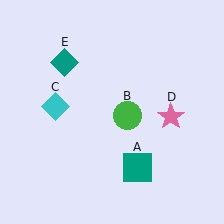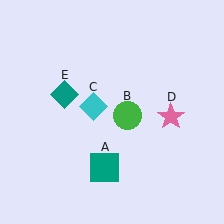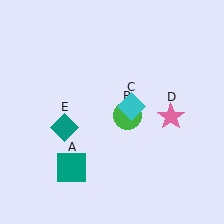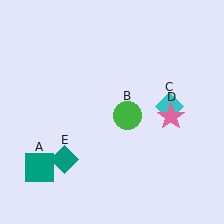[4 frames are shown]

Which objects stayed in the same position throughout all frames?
Green circle (object B) and pink star (object D) remained stationary.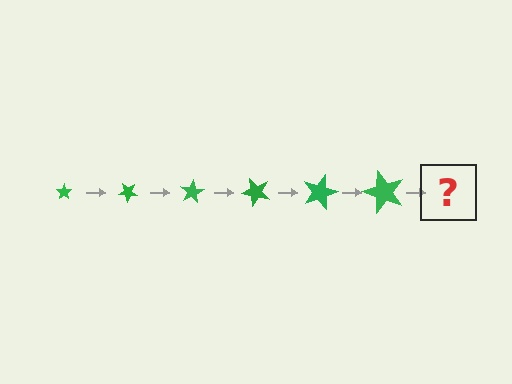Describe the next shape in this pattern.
It should be a star, larger than the previous one and rotated 240 degrees from the start.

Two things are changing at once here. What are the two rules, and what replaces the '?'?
The two rules are that the star grows larger each step and it rotates 40 degrees each step. The '?' should be a star, larger than the previous one and rotated 240 degrees from the start.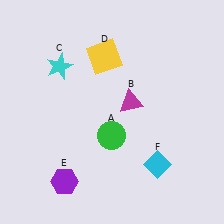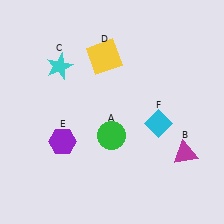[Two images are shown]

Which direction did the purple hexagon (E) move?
The purple hexagon (E) moved up.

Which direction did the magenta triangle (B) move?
The magenta triangle (B) moved right.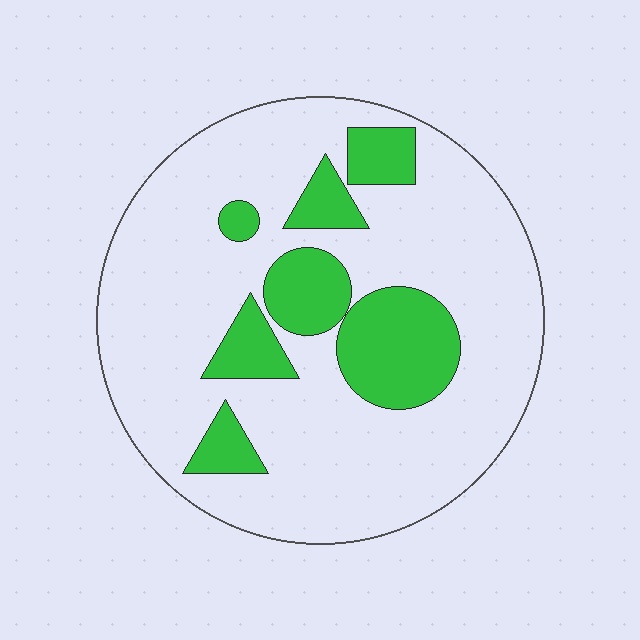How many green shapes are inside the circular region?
7.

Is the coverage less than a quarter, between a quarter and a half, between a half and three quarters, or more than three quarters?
Less than a quarter.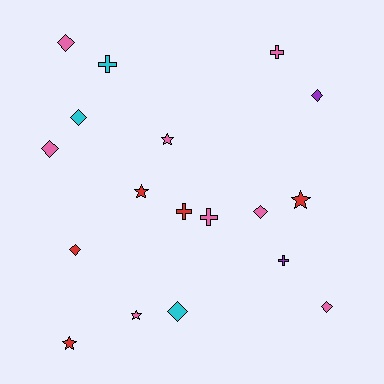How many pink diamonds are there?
There are 4 pink diamonds.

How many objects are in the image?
There are 18 objects.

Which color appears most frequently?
Pink, with 8 objects.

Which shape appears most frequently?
Diamond, with 8 objects.